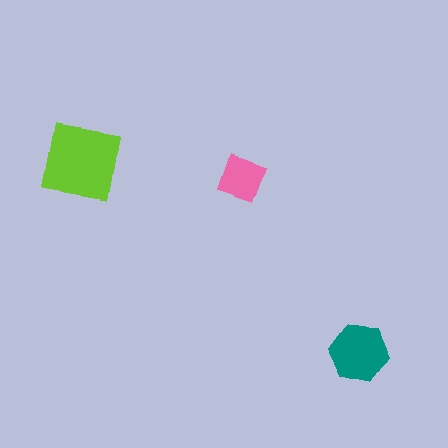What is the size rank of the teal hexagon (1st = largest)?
2nd.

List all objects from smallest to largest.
The pink square, the teal hexagon, the lime square.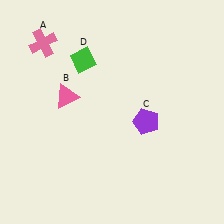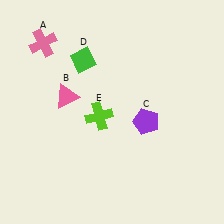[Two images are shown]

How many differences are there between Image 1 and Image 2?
There is 1 difference between the two images.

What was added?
A lime cross (E) was added in Image 2.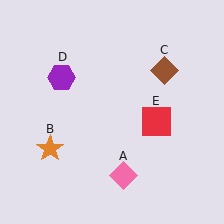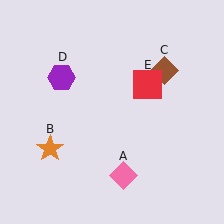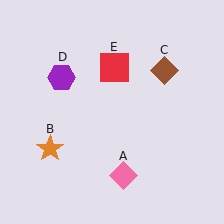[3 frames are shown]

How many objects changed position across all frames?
1 object changed position: red square (object E).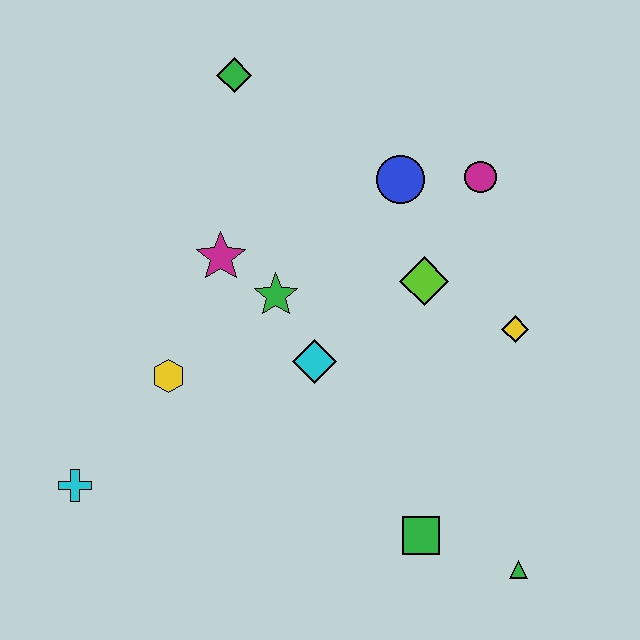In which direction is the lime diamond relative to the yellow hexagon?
The lime diamond is to the right of the yellow hexagon.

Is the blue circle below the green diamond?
Yes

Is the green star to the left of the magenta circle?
Yes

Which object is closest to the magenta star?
The green star is closest to the magenta star.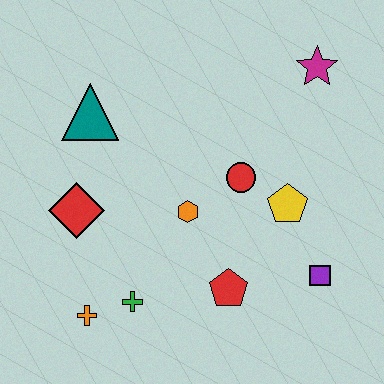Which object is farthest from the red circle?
The orange cross is farthest from the red circle.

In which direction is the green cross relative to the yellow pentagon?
The green cross is to the left of the yellow pentagon.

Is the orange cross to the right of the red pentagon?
No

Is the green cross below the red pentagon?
Yes